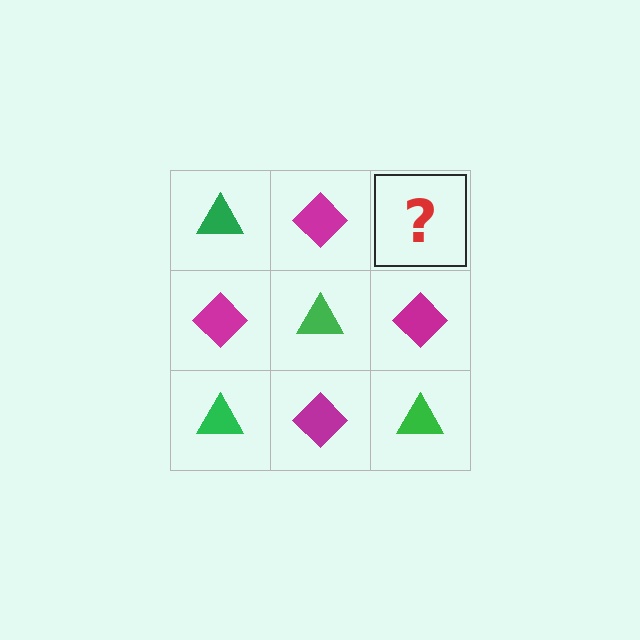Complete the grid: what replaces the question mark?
The question mark should be replaced with a green triangle.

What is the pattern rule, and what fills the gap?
The rule is that it alternates green triangle and magenta diamond in a checkerboard pattern. The gap should be filled with a green triangle.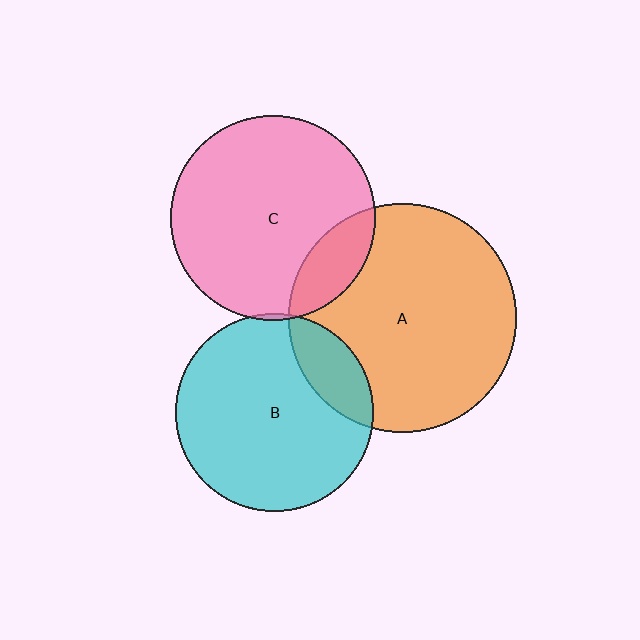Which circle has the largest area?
Circle A (orange).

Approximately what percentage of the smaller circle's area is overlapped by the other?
Approximately 15%.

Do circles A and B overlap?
Yes.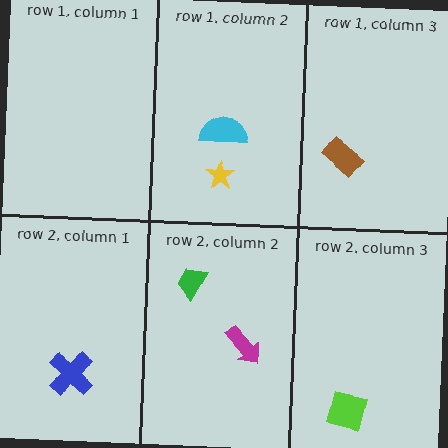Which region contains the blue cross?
The row 2, column 1 region.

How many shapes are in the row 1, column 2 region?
2.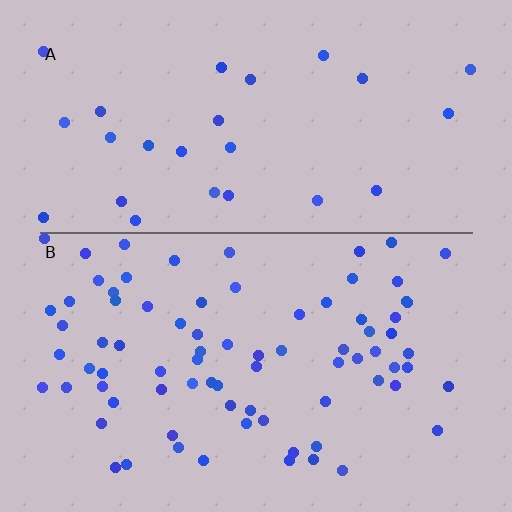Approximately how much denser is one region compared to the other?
Approximately 2.9× — region B over region A.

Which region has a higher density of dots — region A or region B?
B (the bottom).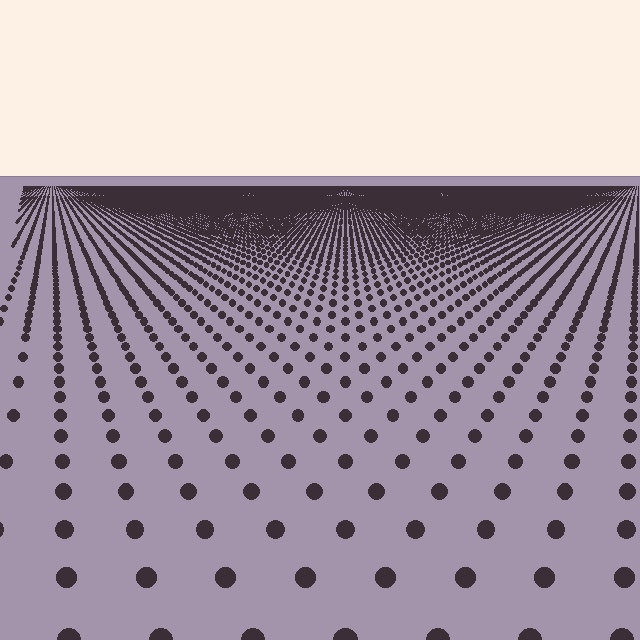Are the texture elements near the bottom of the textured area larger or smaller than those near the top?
Larger. Near the bottom, elements are closer to the viewer and appear at a bigger on-screen size.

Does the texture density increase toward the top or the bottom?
Density increases toward the top.